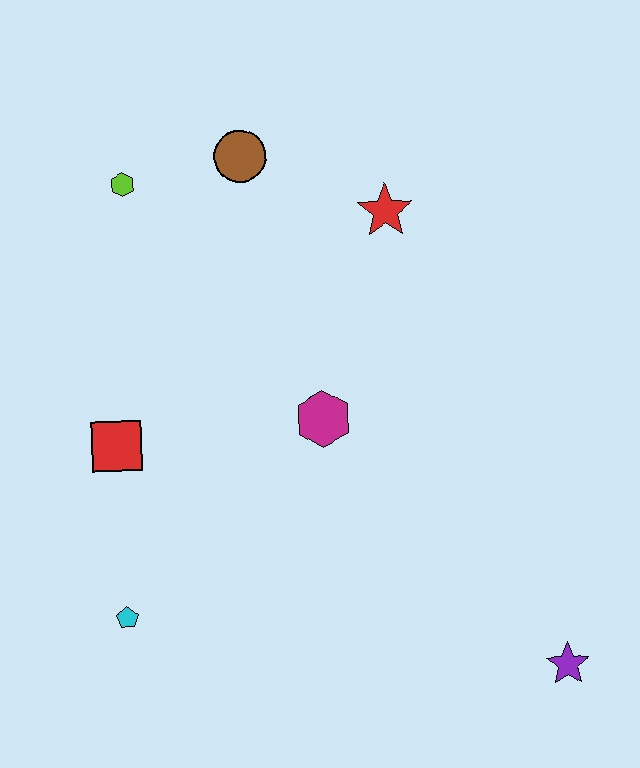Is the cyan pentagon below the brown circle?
Yes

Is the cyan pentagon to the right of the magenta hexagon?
No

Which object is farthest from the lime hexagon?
The purple star is farthest from the lime hexagon.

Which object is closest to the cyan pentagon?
The red square is closest to the cyan pentagon.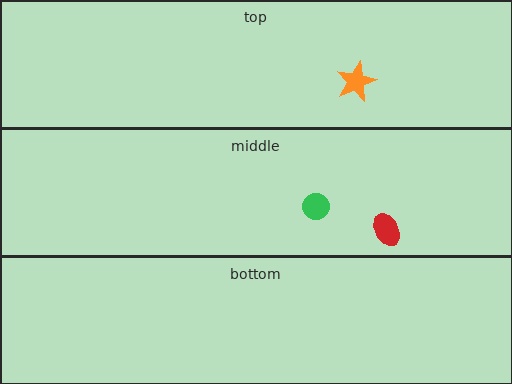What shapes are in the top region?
The orange star.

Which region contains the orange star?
The top region.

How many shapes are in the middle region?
2.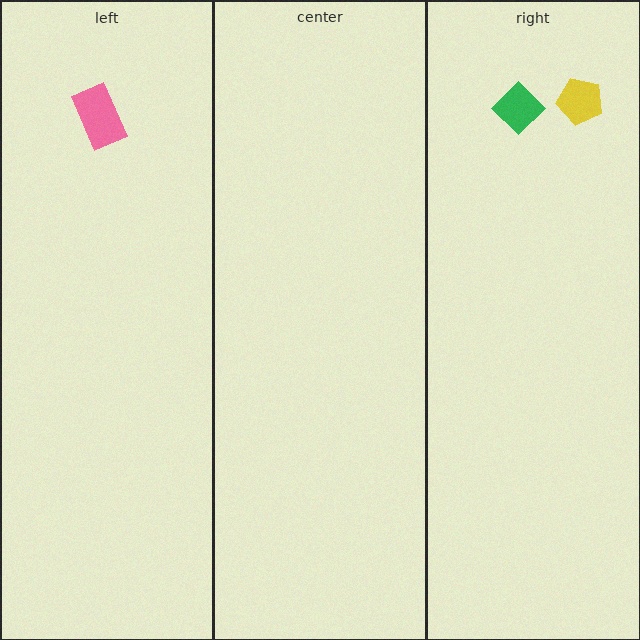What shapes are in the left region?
The pink rectangle.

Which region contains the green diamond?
The right region.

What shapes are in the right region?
The yellow pentagon, the green diamond.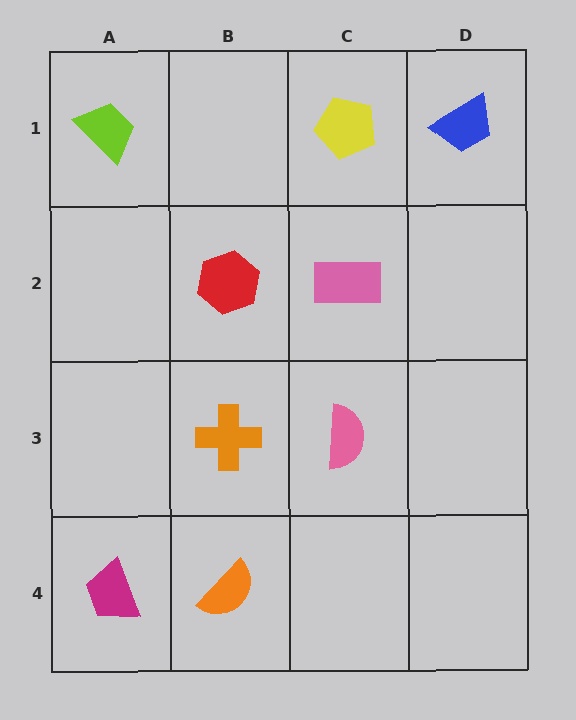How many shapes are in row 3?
2 shapes.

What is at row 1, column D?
A blue trapezoid.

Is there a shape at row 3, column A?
No, that cell is empty.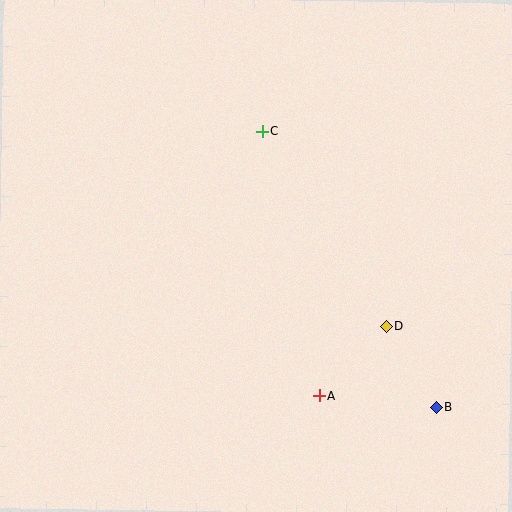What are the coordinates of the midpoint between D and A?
The midpoint between D and A is at (353, 361).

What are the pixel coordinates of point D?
Point D is at (386, 326).